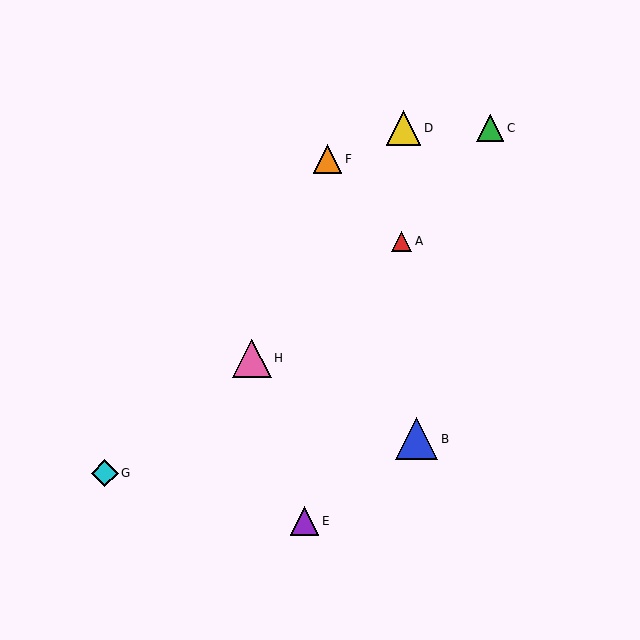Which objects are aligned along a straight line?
Objects A, G, H are aligned along a straight line.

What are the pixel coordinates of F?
Object F is at (327, 159).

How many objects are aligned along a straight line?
3 objects (A, G, H) are aligned along a straight line.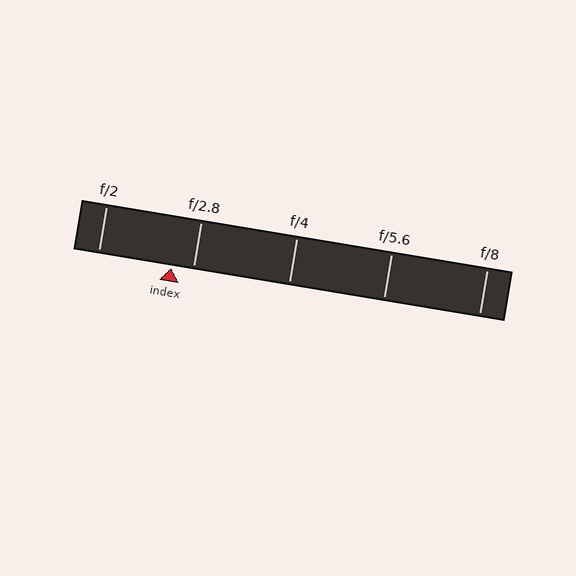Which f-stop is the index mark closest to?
The index mark is closest to f/2.8.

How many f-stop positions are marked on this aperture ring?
There are 5 f-stop positions marked.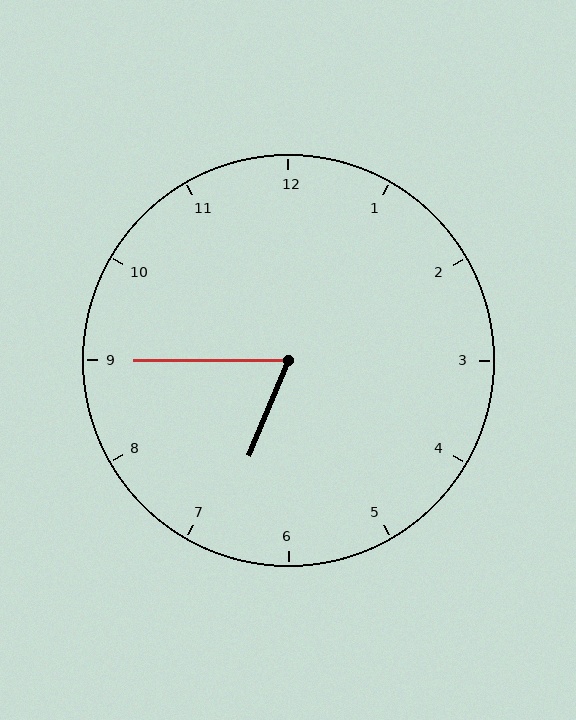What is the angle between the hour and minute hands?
Approximately 68 degrees.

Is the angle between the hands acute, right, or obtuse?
It is acute.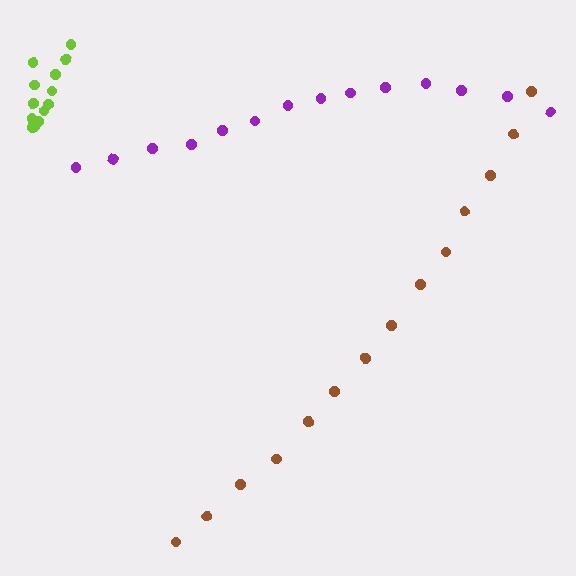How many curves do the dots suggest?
There are 3 distinct paths.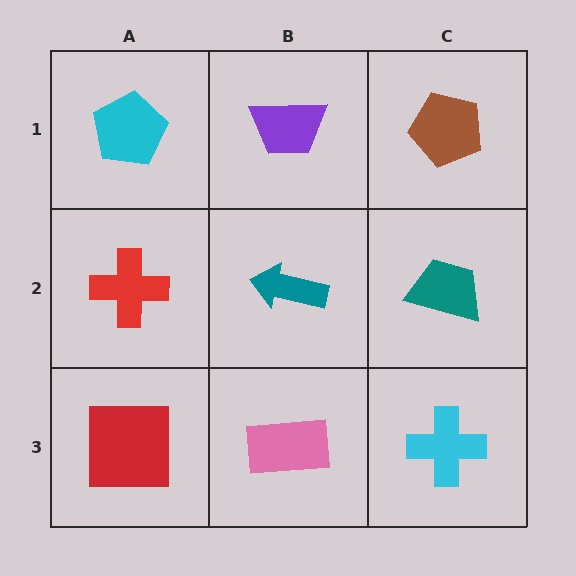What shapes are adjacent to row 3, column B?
A teal arrow (row 2, column B), a red square (row 3, column A), a cyan cross (row 3, column C).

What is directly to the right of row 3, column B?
A cyan cross.